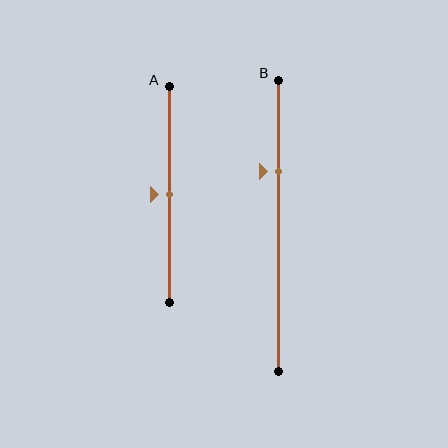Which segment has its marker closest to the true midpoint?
Segment A has its marker closest to the true midpoint.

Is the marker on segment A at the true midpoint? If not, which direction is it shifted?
Yes, the marker on segment A is at the true midpoint.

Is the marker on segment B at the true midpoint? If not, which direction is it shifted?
No, the marker on segment B is shifted upward by about 19% of the segment length.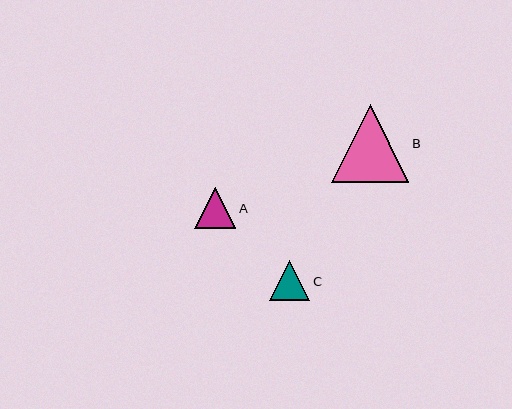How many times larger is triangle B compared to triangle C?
Triangle B is approximately 1.9 times the size of triangle C.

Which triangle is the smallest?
Triangle C is the smallest with a size of approximately 41 pixels.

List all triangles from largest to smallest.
From largest to smallest: B, A, C.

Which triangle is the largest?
Triangle B is the largest with a size of approximately 77 pixels.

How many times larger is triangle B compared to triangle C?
Triangle B is approximately 1.9 times the size of triangle C.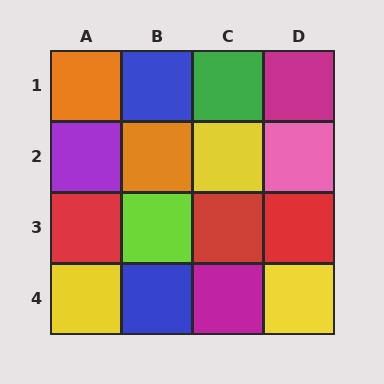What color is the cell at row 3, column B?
Lime.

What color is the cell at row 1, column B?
Blue.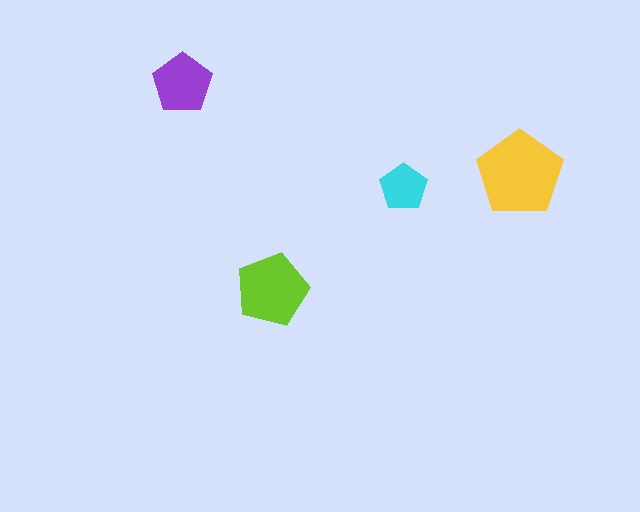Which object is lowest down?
The lime pentagon is bottommost.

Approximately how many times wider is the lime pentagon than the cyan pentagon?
About 1.5 times wider.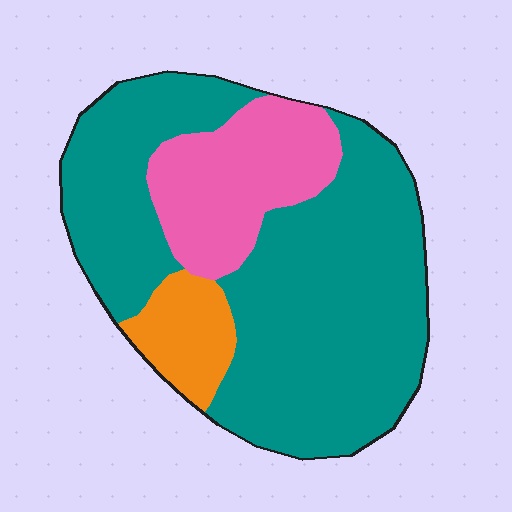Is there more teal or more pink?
Teal.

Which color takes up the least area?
Orange, at roughly 10%.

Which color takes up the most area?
Teal, at roughly 70%.